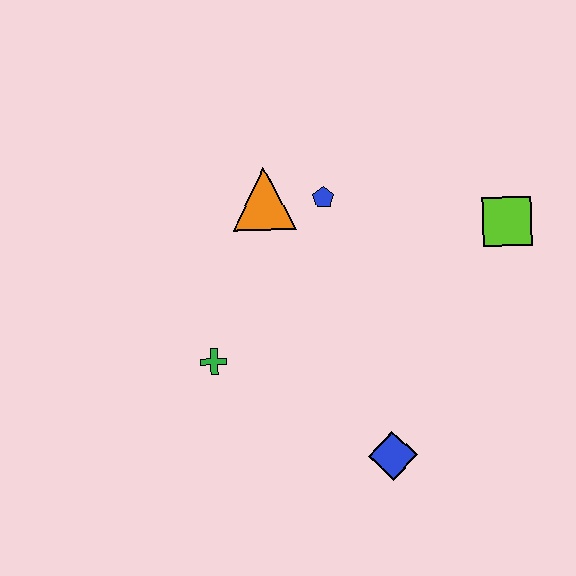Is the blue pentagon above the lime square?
Yes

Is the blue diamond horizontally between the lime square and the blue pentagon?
Yes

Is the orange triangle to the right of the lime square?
No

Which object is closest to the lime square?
The blue pentagon is closest to the lime square.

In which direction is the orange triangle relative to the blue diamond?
The orange triangle is above the blue diamond.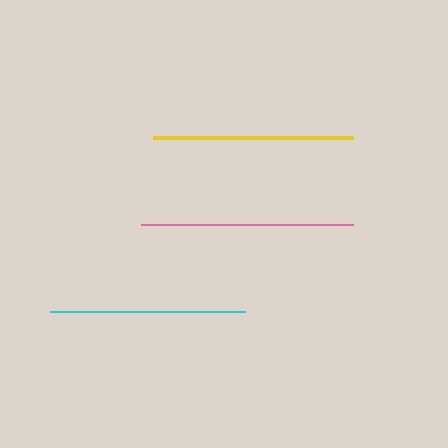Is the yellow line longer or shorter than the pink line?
The pink line is longer than the yellow line.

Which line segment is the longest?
The pink line is the longest at approximately 212 pixels.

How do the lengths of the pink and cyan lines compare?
The pink and cyan lines are approximately the same length.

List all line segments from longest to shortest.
From longest to shortest: pink, yellow, cyan.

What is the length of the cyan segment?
The cyan segment is approximately 195 pixels long.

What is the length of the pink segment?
The pink segment is approximately 212 pixels long.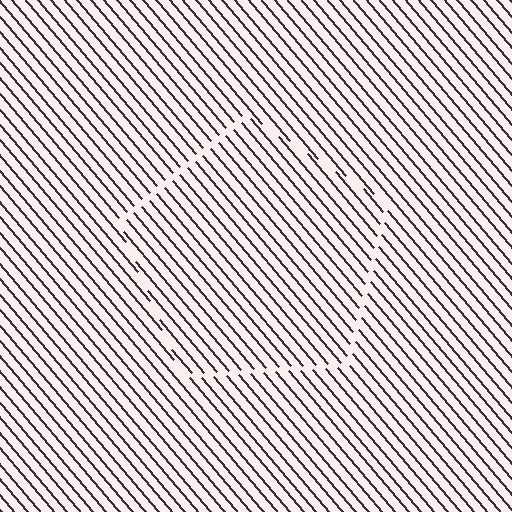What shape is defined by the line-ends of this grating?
An illusory pentagon. The interior of the shape contains the same grating, shifted by half a period — the contour is defined by the phase discontinuity where line-ends from the inner and outer gratings abut.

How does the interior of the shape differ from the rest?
The interior of the shape contains the same grating, shifted by half a period — the contour is defined by the phase discontinuity where line-ends from the inner and outer gratings abut.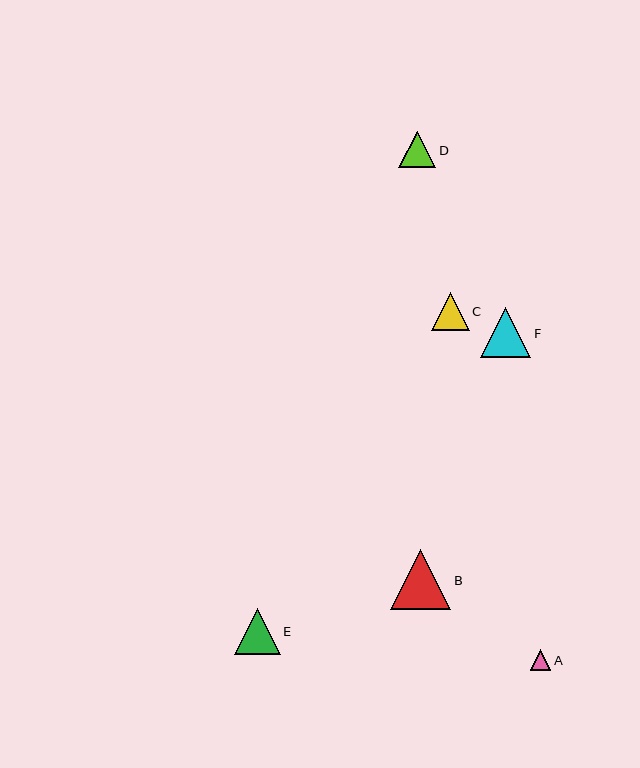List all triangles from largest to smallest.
From largest to smallest: B, F, E, C, D, A.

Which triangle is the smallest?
Triangle A is the smallest with a size of approximately 20 pixels.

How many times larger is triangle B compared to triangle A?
Triangle B is approximately 3.0 times the size of triangle A.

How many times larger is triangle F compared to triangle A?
Triangle F is approximately 2.5 times the size of triangle A.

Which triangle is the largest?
Triangle B is the largest with a size of approximately 60 pixels.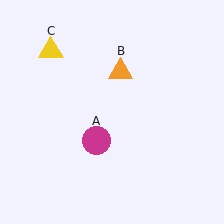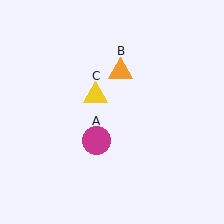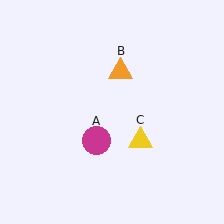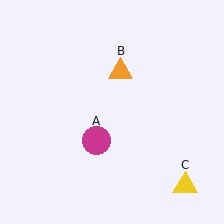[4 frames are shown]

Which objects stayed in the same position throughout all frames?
Magenta circle (object A) and orange triangle (object B) remained stationary.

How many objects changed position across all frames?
1 object changed position: yellow triangle (object C).